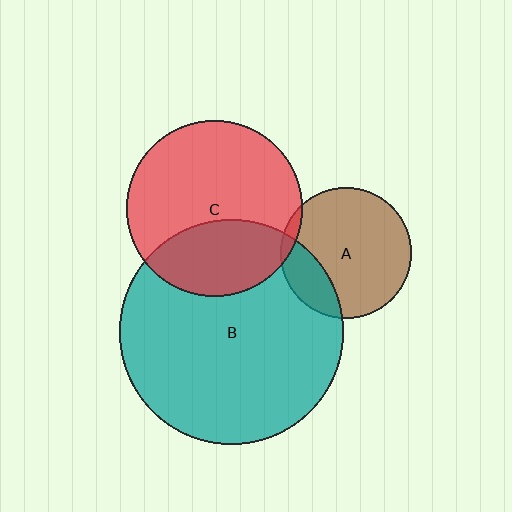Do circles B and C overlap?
Yes.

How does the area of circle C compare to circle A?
Approximately 1.8 times.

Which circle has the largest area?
Circle B (teal).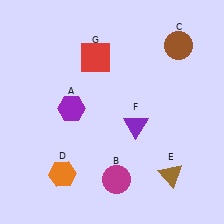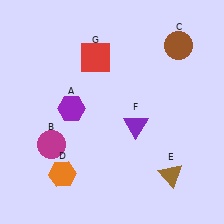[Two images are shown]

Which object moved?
The magenta circle (B) moved left.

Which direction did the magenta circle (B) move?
The magenta circle (B) moved left.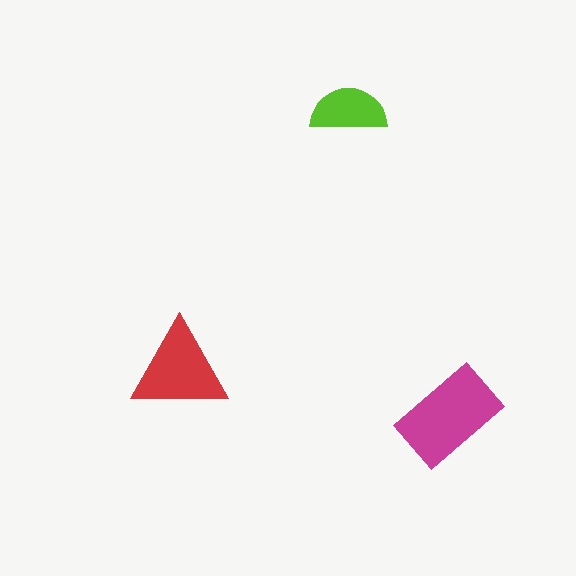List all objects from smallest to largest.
The lime semicircle, the red triangle, the magenta rectangle.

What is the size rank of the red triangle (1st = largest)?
2nd.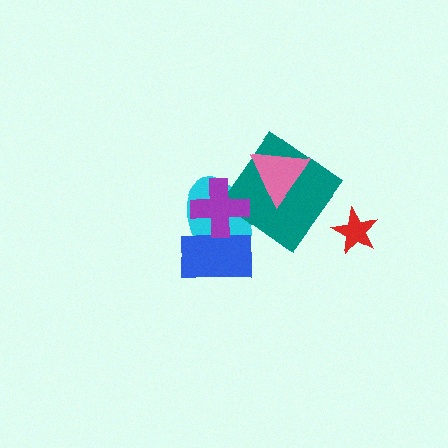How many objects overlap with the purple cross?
3 objects overlap with the purple cross.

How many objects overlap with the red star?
0 objects overlap with the red star.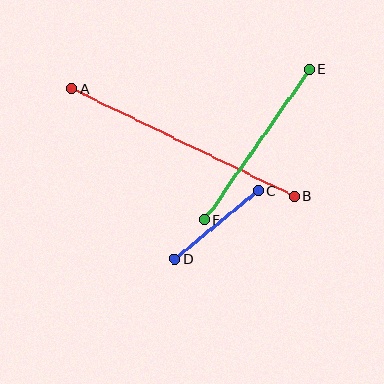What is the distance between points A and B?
The distance is approximately 247 pixels.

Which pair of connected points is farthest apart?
Points A and B are farthest apart.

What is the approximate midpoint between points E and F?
The midpoint is at approximately (257, 145) pixels.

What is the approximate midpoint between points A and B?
The midpoint is at approximately (183, 142) pixels.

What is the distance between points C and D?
The distance is approximately 108 pixels.